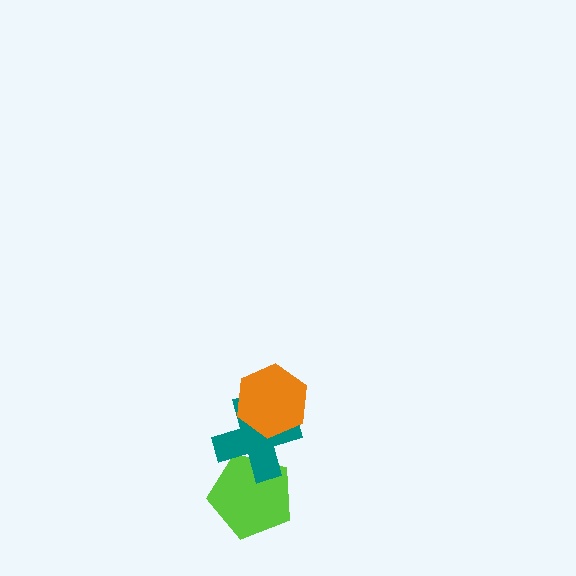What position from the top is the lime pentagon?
The lime pentagon is 3rd from the top.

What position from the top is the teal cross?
The teal cross is 2nd from the top.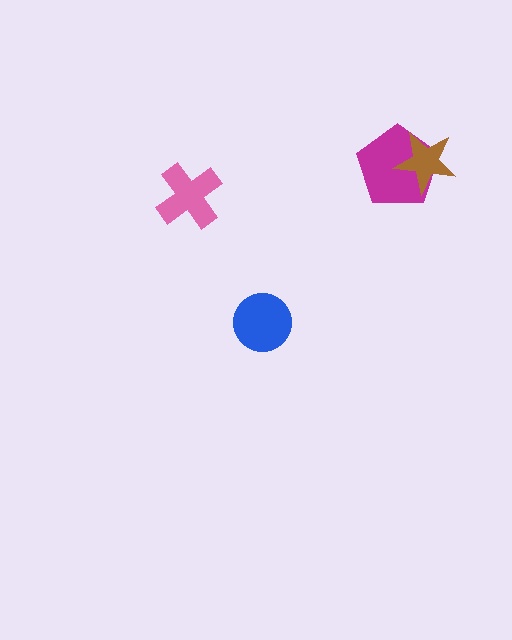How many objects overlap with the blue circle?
0 objects overlap with the blue circle.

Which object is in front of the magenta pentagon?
The brown star is in front of the magenta pentagon.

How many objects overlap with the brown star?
1 object overlaps with the brown star.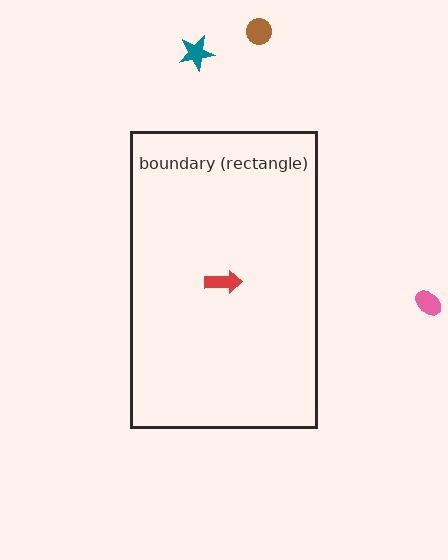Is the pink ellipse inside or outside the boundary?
Outside.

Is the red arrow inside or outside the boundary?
Inside.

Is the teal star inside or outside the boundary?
Outside.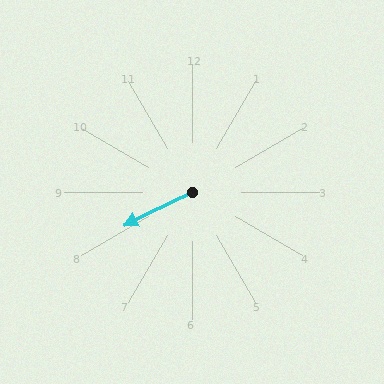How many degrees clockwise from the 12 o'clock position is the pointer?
Approximately 244 degrees.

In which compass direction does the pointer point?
Southwest.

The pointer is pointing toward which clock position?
Roughly 8 o'clock.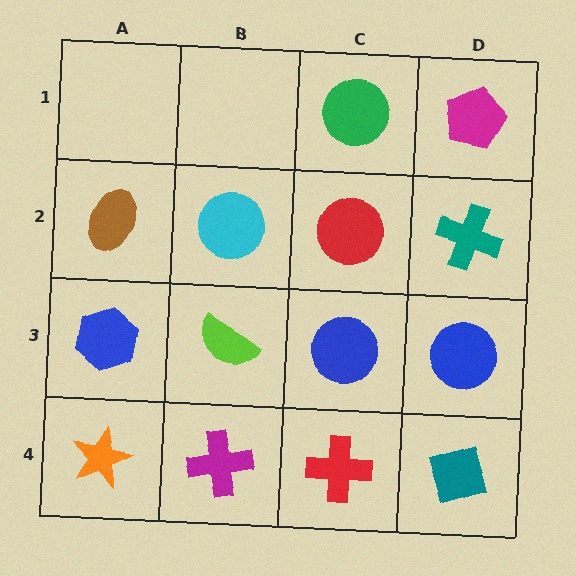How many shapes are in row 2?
4 shapes.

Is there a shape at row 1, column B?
No, that cell is empty.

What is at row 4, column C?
A red cross.